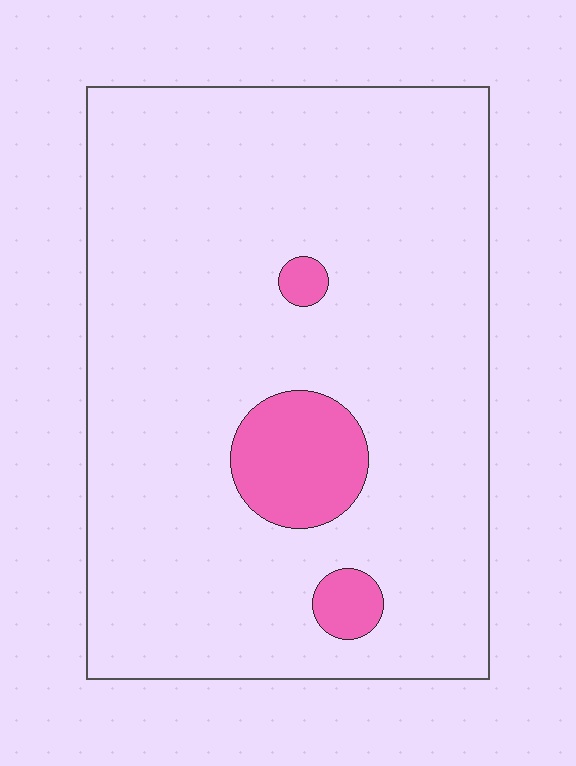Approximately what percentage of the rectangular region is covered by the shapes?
Approximately 10%.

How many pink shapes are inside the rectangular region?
3.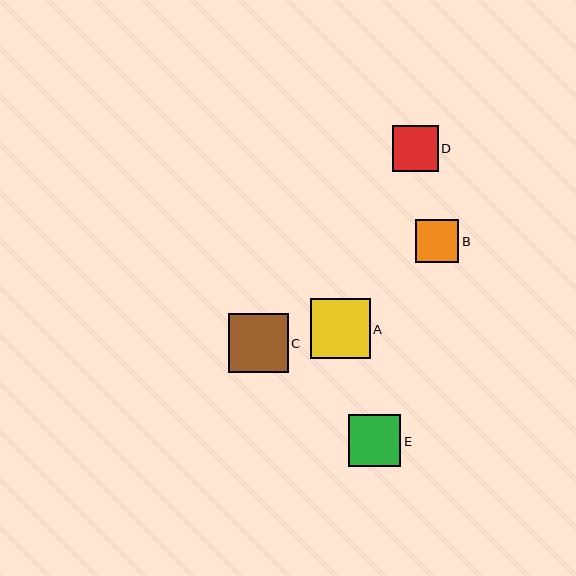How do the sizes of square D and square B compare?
Square D and square B are approximately the same size.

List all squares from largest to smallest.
From largest to smallest: C, A, E, D, B.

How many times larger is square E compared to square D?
Square E is approximately 1.1 times the size of square D.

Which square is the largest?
Square C is the largest with a size of approximately 60 pixels.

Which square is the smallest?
Square B is the smallest with a size of approximately 43 pixels.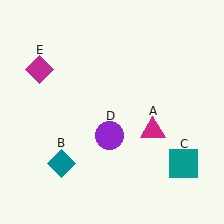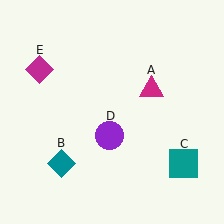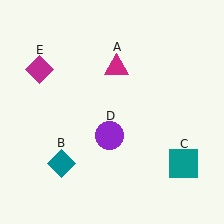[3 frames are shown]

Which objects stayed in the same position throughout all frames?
Teal diamond (object B) and teal square (object C) and purple circle (object D) and magenta diamond (object E) remained stationary.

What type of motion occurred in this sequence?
The magenta triangle (object A) rotated counterclockwise around the center of the scene.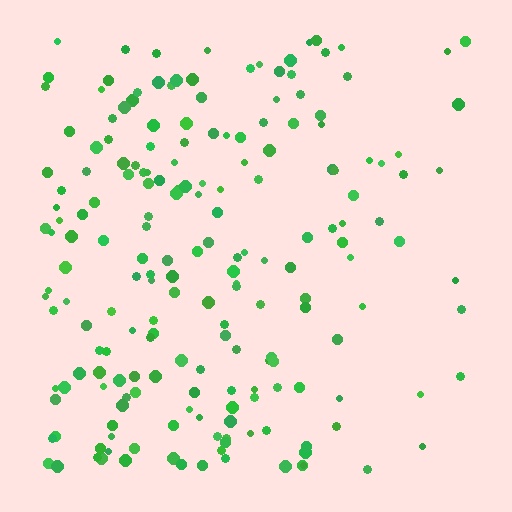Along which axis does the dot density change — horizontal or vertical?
Horizontal.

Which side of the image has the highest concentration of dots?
The left.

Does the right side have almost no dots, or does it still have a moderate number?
Still a moderate number, just noticeably fewer than the left.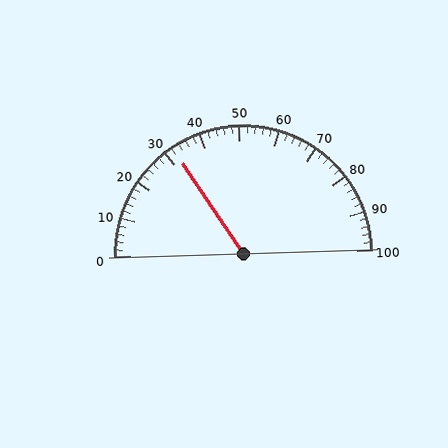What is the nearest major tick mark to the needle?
The nearest major tick mark is 30.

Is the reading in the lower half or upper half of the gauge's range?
The reading is in the lower half of the range (0 to 100).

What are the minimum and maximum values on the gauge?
The gauge ranges from 0 to 100.